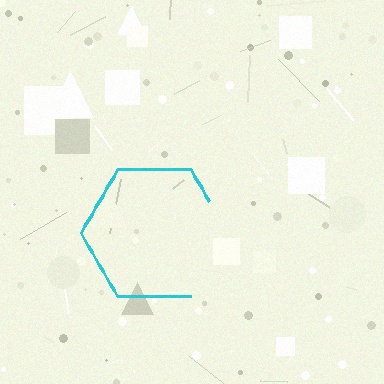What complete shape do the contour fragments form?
The contour fragments form a hexagon.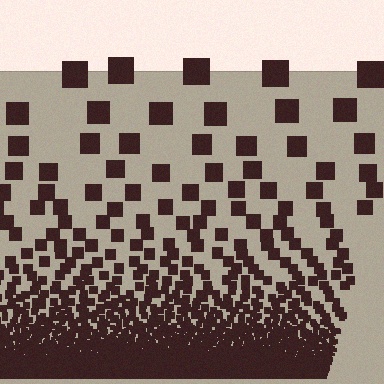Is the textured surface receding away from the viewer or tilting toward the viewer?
The surface appears to tilt toward the viewer. Texture elements get larger and sparser toward the top.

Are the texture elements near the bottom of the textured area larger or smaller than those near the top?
Smaller. The gradient is inverted — elements near the bottom are smaller and denser.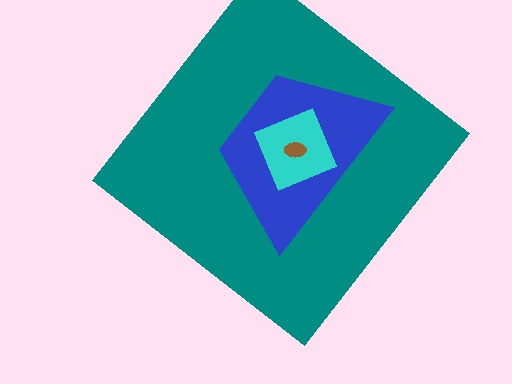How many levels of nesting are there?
4.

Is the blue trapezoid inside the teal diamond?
Yes.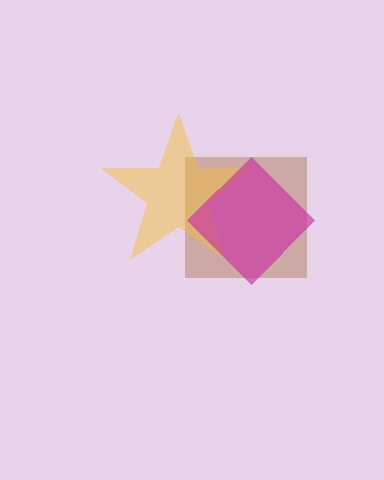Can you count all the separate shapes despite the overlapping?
Yes, there are 3 separate shapes.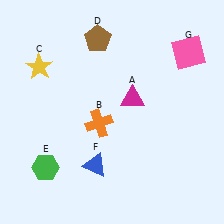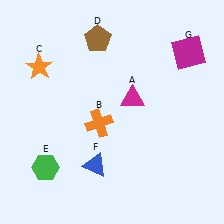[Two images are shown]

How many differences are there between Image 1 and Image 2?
There are 2 differences between the two images.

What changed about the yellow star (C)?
In Image 1, C is yellow. In Image 2, it changed to orange.